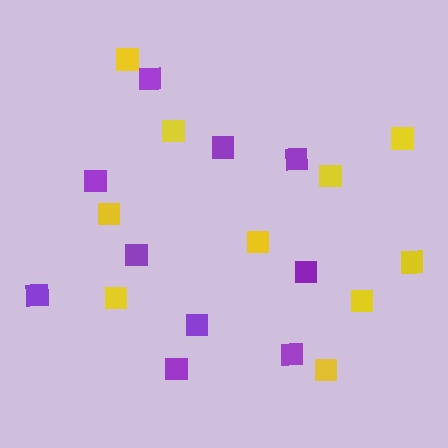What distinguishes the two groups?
There are 2 groups: one group of yellow squares (10) and one group of purple squares (10).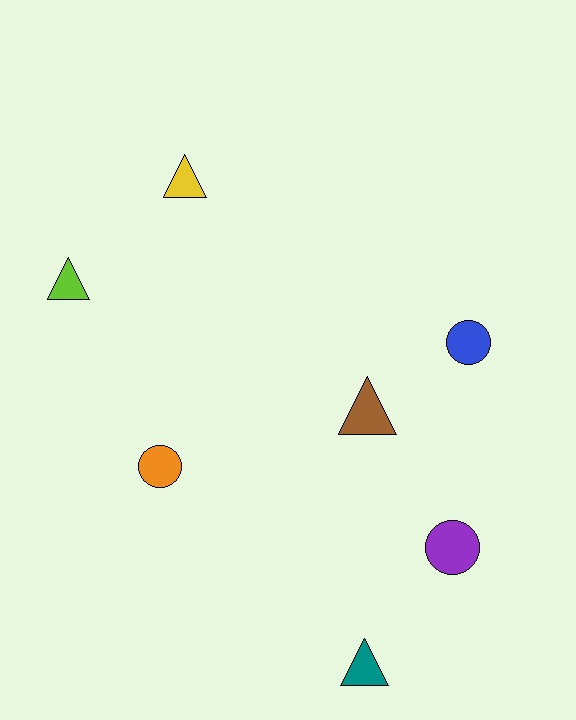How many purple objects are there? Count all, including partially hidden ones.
There is 1 purple object.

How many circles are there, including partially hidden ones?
There are 3 circles.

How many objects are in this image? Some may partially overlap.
There are 7 objects.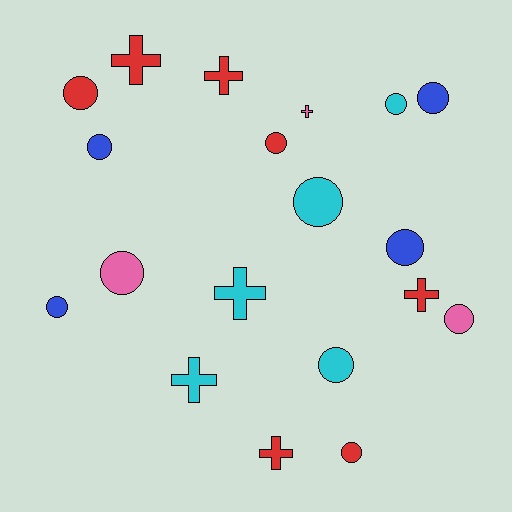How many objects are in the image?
There are 19 objects.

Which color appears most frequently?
Red, with 7 objects.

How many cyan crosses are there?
There are 2 cyan crosses.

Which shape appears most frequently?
Circle, with 12 objects.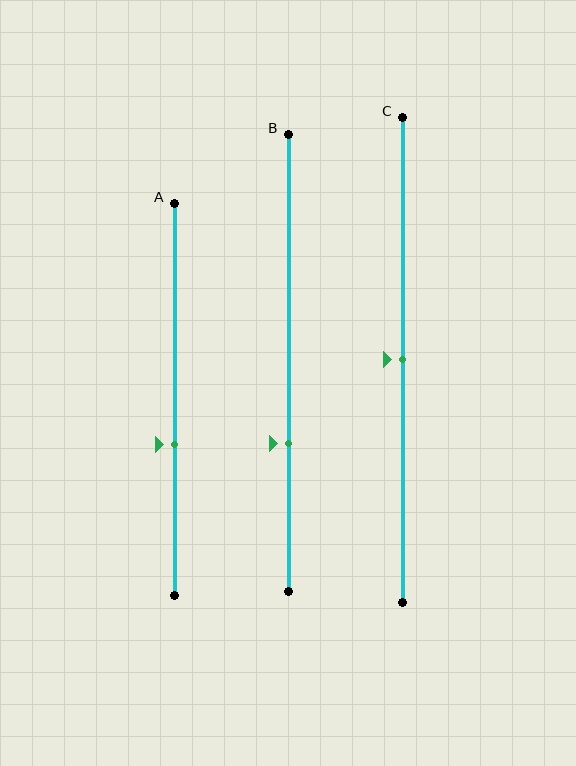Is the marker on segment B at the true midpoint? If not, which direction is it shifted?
No, the marker on segment B is shifted downward by about 18% of the segment length.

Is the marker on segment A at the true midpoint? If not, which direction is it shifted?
No, the marker on segment A is shifted downward by about 12% of the segment length.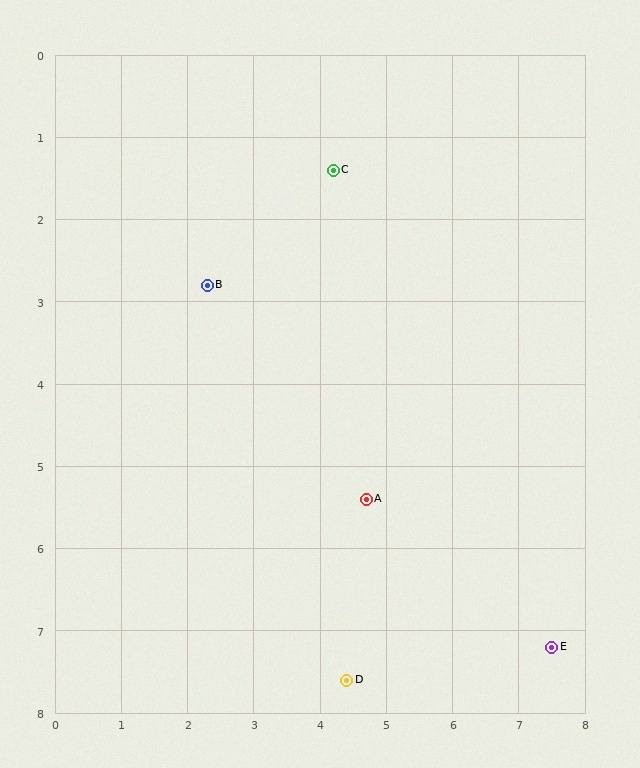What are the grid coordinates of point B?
Point B is at approximately (2.3, 2.8).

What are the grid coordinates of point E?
Point E is at approximately (7.5, 7.2).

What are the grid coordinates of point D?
Point D is at approximately (4.4, 7.6).